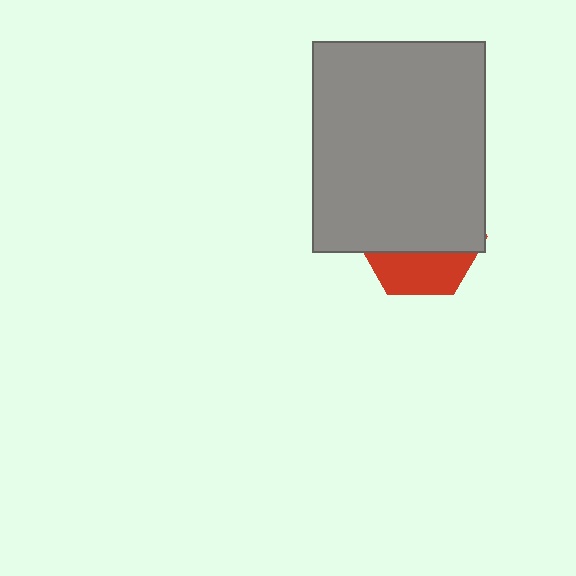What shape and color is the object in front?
The object in front is a gray rectangle.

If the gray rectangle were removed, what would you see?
You would see the complete red hexagon.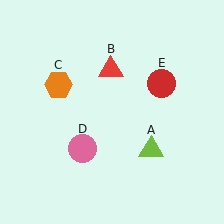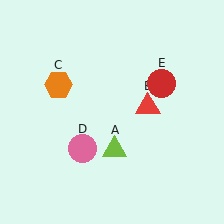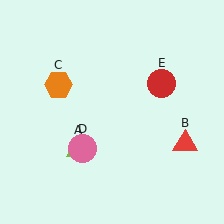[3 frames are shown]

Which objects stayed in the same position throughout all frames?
Orange hexagon (object C) and pink circle (object D) and red circle (object E) remained stationary.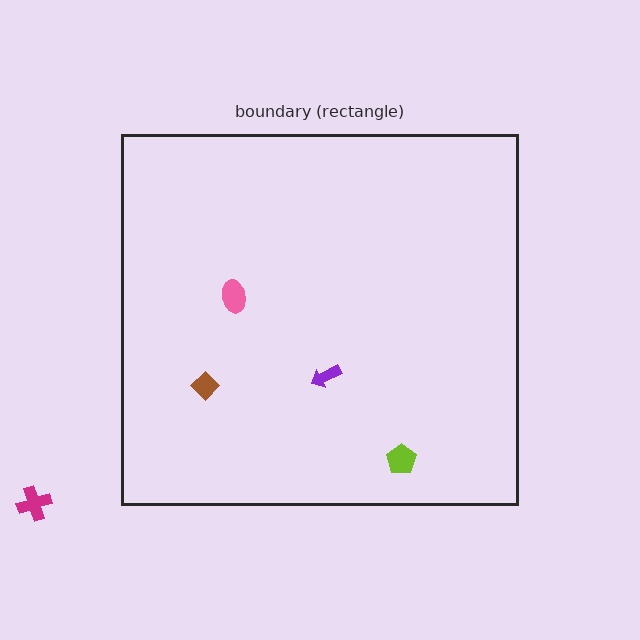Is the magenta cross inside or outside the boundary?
Outside.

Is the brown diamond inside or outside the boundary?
Inside.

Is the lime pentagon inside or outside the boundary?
Inside.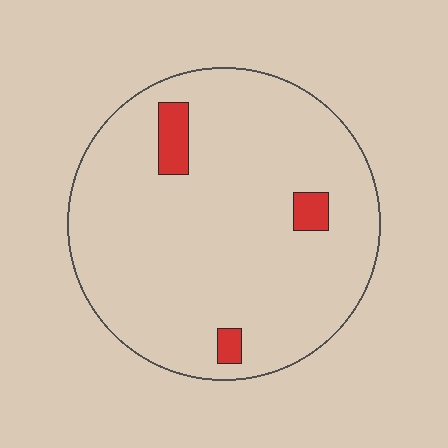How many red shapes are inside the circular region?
3.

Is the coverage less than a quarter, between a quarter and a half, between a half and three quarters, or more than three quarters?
Less than a quarter.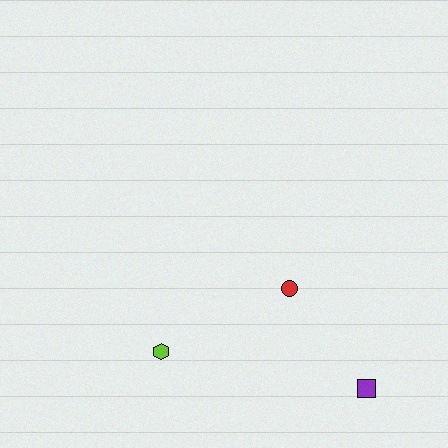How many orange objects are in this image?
There are no orange objects.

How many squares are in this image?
There is 1 square.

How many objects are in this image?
There are 3 objects.